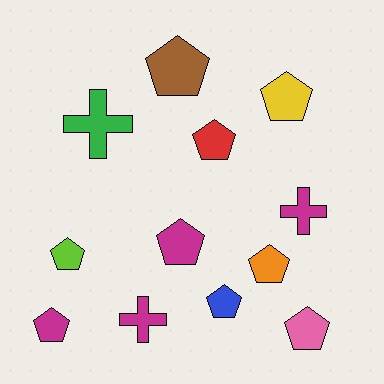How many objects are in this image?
There are 12 objects.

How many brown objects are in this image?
There is 1 brown object.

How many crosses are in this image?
There are 3 crosses.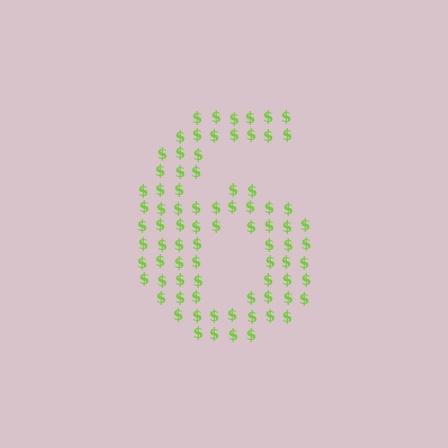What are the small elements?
The small elements are dollar signs.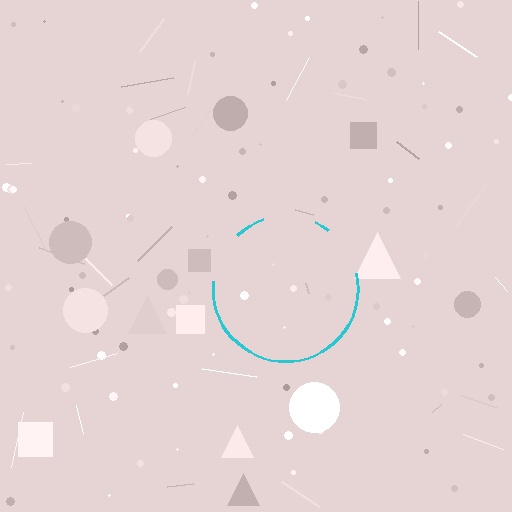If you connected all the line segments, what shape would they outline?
They would outline a circle.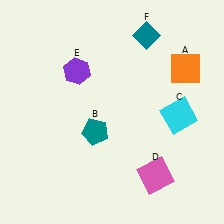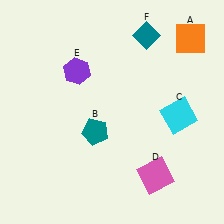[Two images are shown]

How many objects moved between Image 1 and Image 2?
1 object moved between the two images.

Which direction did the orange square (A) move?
The orange square (A) moved up.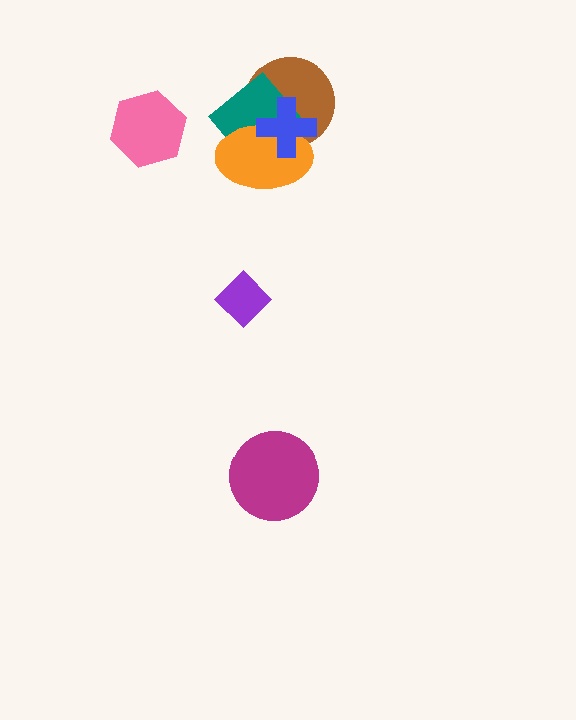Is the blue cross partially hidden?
No, no other shape covers it.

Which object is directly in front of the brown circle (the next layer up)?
The teal diamond is directly in front of the brown circle.